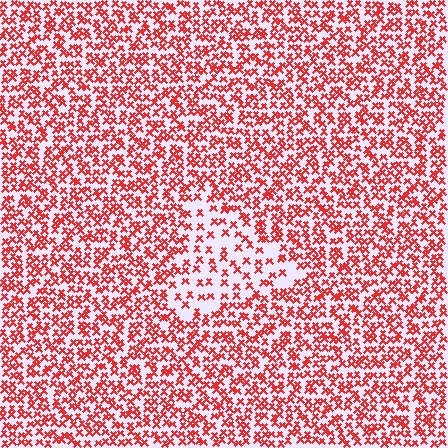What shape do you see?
I see a triangle.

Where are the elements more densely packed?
The elements are more densely packed outside the triangle boundary.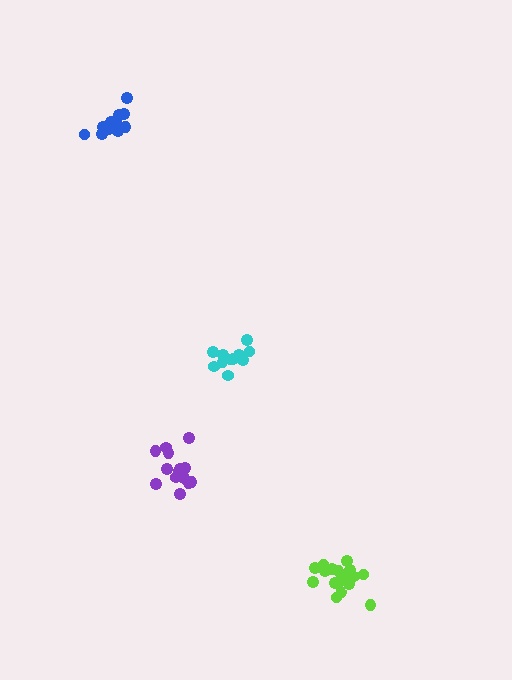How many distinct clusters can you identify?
There are 4 distinct clusters.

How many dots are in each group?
Group 1: 14 dots, Group 2: 17 dots, Group 3: 11 dots, Group 4: 11 dots (53 total).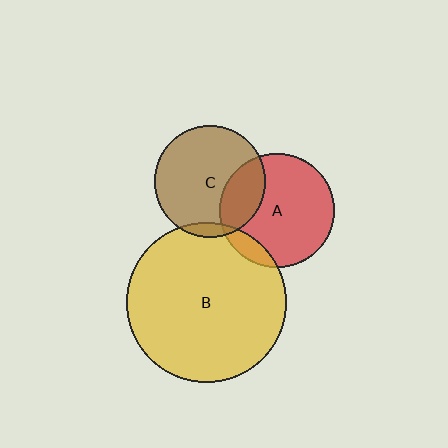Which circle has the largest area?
Circle B (yellow).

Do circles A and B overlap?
Yes.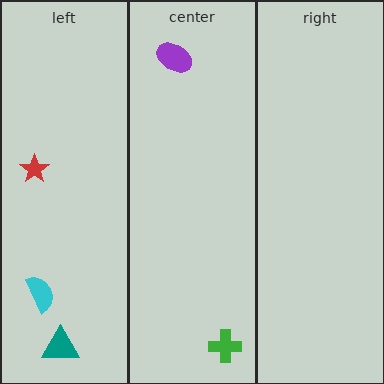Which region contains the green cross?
The center region.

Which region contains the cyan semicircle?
The left region.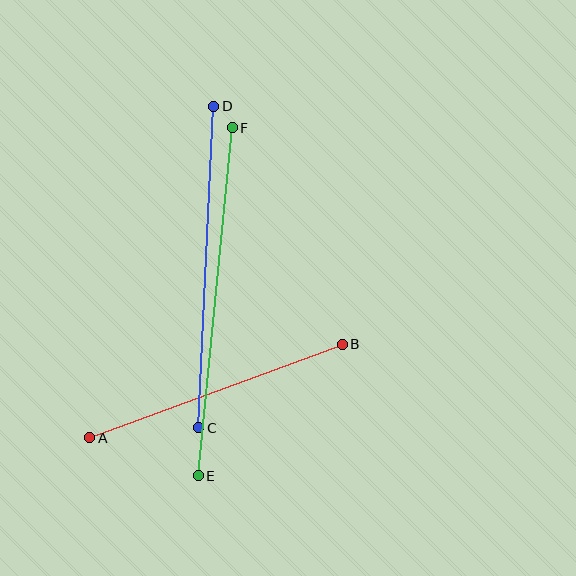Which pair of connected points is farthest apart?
Points E and F are farthest apart.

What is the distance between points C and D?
The distance is approximately 322 pixels.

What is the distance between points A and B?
The distance is approximately 269 pixels.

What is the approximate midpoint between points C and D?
The midpoint is at approximately (206, 267) pixels.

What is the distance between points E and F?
The distance is approximately 350 pixels.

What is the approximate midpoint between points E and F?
The midpoint is at approximately (215, 302) pixels.